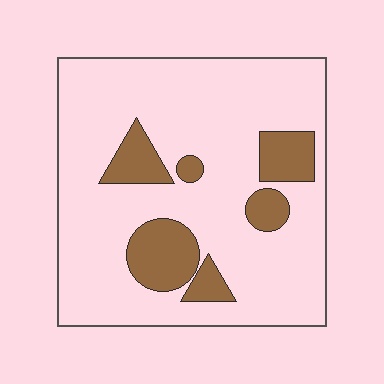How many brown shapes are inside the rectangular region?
6.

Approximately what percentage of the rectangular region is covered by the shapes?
Approximately 20%.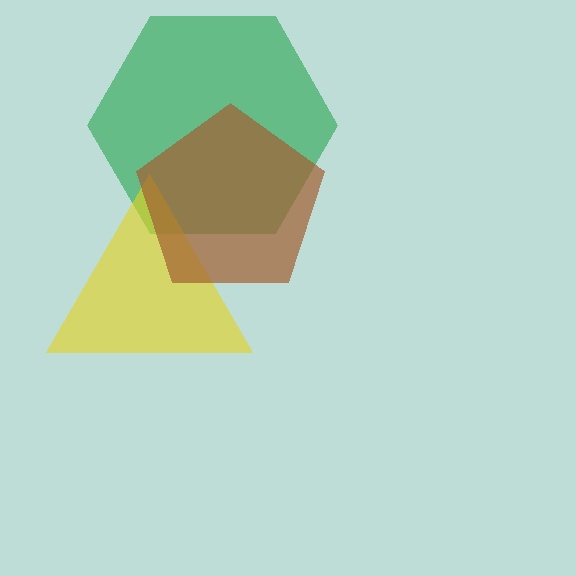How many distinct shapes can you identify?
There are 3 distinct shapes: a green hexagon, a yellow triangle, a brown pentagon.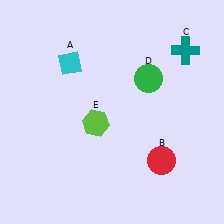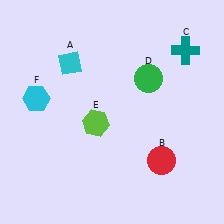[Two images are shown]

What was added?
A cyan hexagon (F) was added in Image 2.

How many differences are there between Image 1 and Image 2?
There is 1 difference between the two images.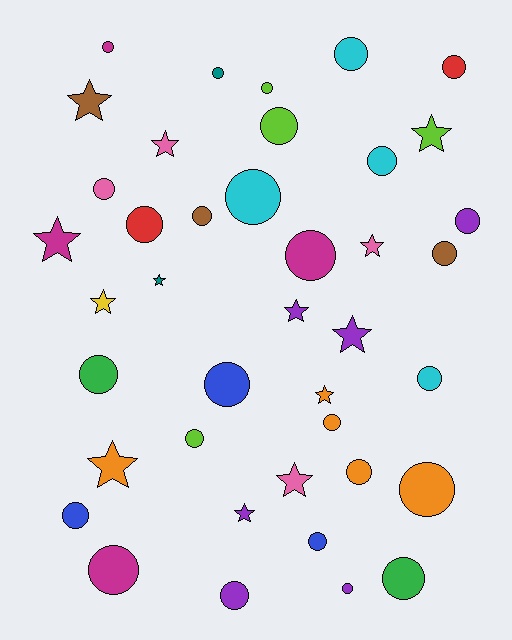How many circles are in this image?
There are 27 circles.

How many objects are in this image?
There are 40 objects.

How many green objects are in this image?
There are 2 green objects.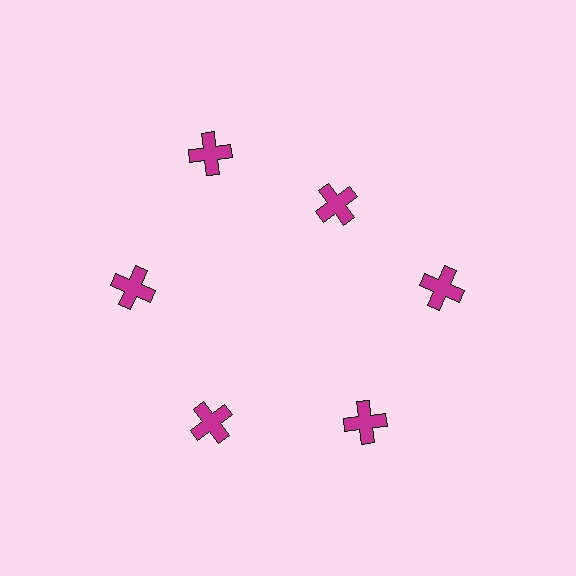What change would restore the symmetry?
The symmetry would be restored by moving it outward, back onto the ring so that all 6 crosses sit at equal angles and equal distance from the center.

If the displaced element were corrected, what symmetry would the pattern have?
It would have 6-fold rotational symmetry — the pattern would map onto itself every 60 degrees.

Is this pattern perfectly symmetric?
No. The 6 magenta crosses are arranged in a ring, but one element near the 1 o'clock position is pulled inward toward the center, breaking the 6-fold rotational symmetry.